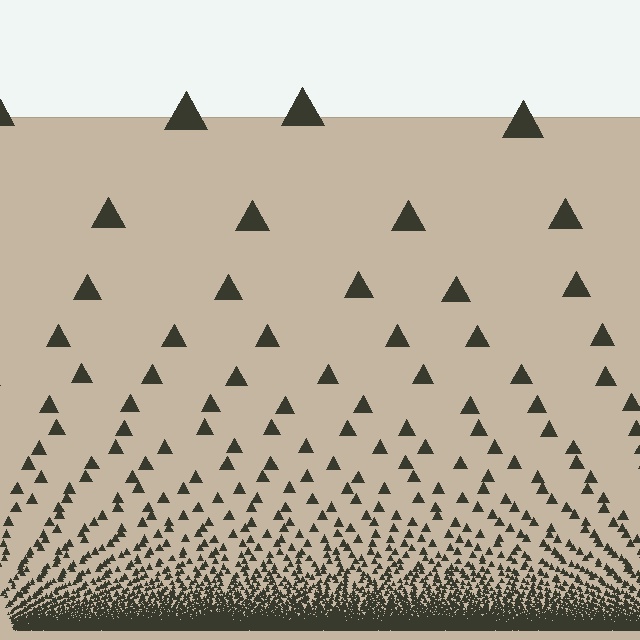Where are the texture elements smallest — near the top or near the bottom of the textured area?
Near the bottom.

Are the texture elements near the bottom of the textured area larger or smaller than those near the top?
Smaller. The gradient is inverted — elements near the bottom are smaller and denser.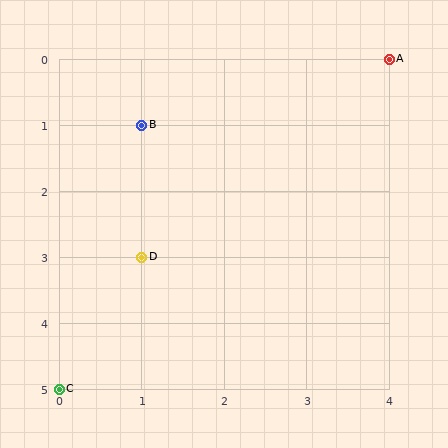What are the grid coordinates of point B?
Point B is at grid coordinates (1, 1).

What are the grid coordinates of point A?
Point A is at grid coordinates (4, 0).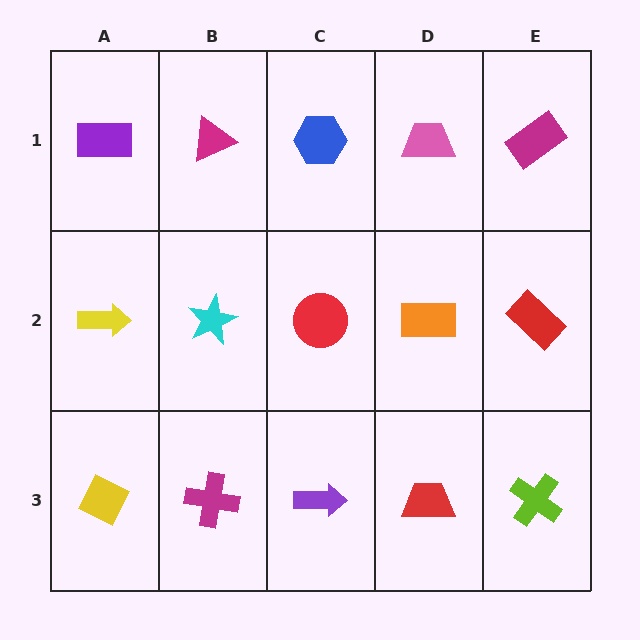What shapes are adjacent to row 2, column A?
A purple rectangle (row 1, column A), a yellow diamond (row 3, column A), a cyan star (row 2, column B).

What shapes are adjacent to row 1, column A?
A yellow arrow (row 2, column A), a magenta triangle (row 1, column B).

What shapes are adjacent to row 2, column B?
A magenta triangle (row 1, column B), a magenta cross (row 3, column B), a yellow arrow (row 2, column A), a red circle (row 2, column C).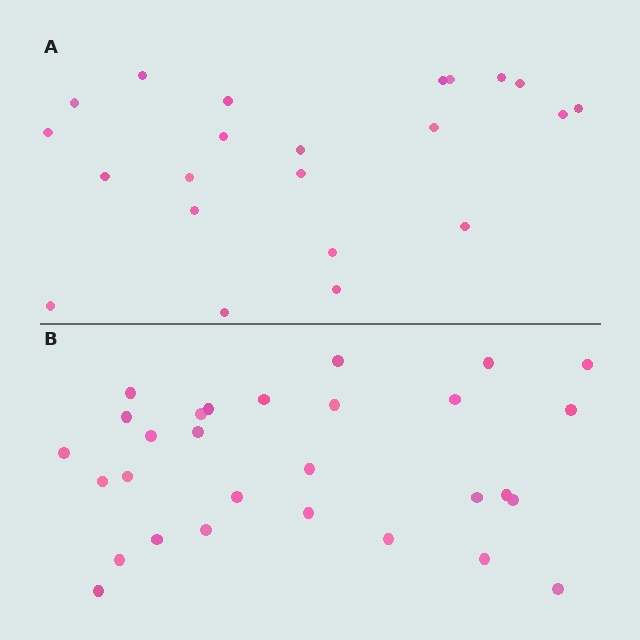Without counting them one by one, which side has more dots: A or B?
Region B (the bottom region) has more dots.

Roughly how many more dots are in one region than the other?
Region B has roughly 8 or so more dots than region A.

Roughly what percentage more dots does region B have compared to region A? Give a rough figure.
About 30% more.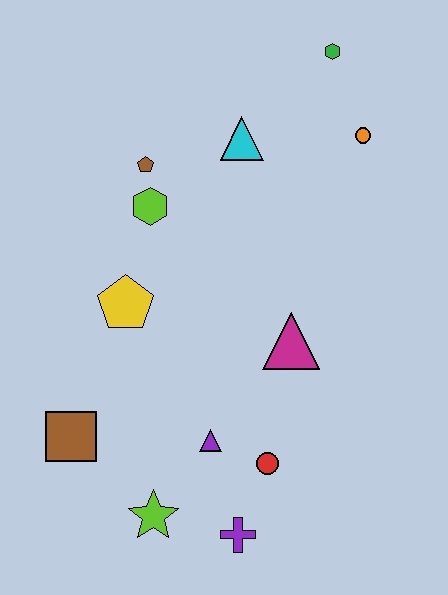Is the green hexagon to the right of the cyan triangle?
Yes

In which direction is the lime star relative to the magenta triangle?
The lime star is below the magenta triangle.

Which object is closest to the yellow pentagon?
The lime hexagon is closest to the yellow pentagon.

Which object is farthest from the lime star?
The green hexagon is farthest from the lime star.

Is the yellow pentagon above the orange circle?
No